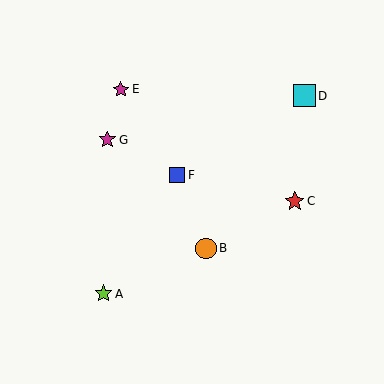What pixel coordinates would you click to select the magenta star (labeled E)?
Click at (121, 90) to select the magenta star E.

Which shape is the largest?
The cyan square (labeled D) is the largest.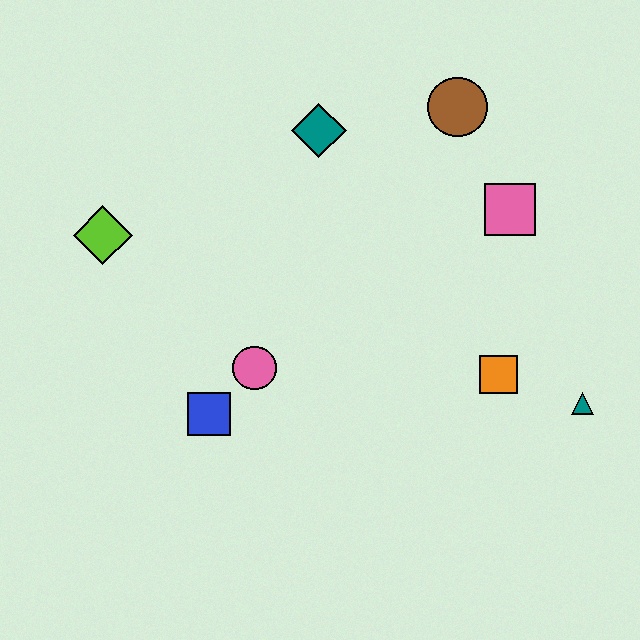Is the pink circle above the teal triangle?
Yes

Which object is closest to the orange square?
The teal triangle is closest to the orange square.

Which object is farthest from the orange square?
The lime diamond is farthest from the orange square.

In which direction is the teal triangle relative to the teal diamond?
The teal triangle is below the teal diamond.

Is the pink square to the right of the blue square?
Yes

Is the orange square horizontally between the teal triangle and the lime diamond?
Yes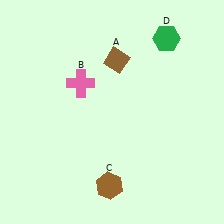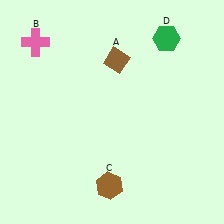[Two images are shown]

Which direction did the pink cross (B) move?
The pink cross (B) moved left.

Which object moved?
The pink cross (B) moved left.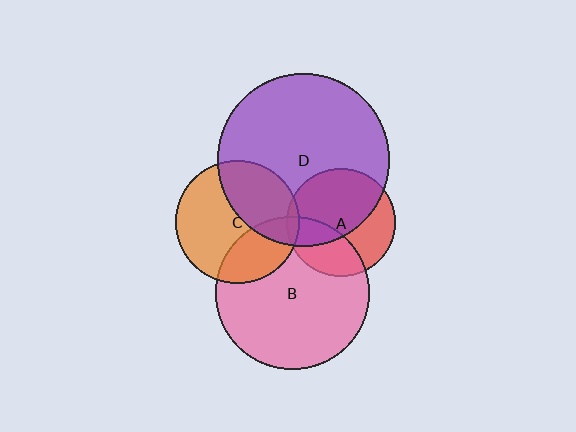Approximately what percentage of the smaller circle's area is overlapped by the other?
Approximately 35%.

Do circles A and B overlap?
Yes.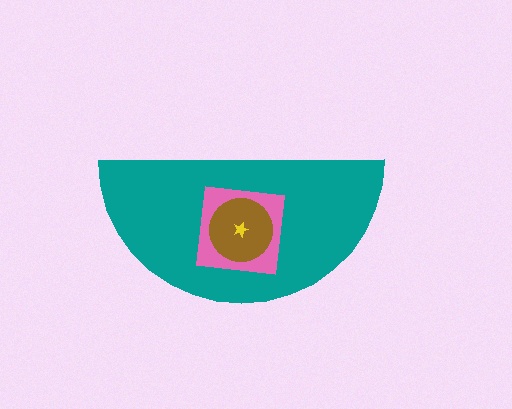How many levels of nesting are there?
4.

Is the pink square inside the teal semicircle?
Yes.